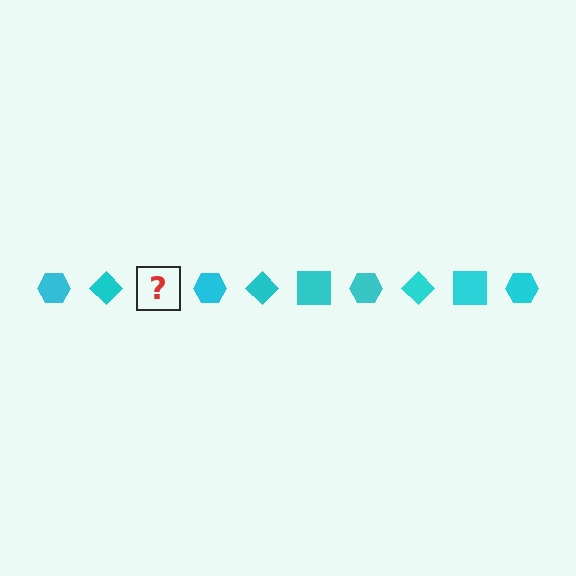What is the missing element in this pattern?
The missing element is a cyan square.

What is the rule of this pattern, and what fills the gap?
The rule is that the pattern cycles through hexagon, diamond, square shapes in cyan. The gap should be filled with a cyan square.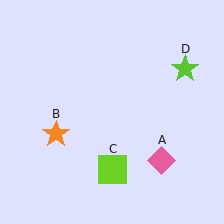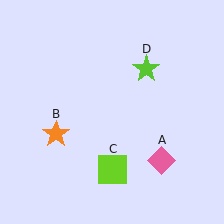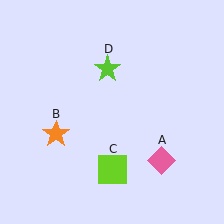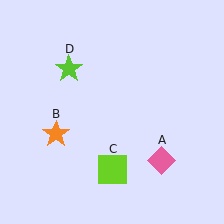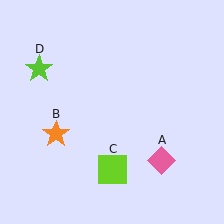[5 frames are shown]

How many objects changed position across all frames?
1 object changed position: lime star (object D).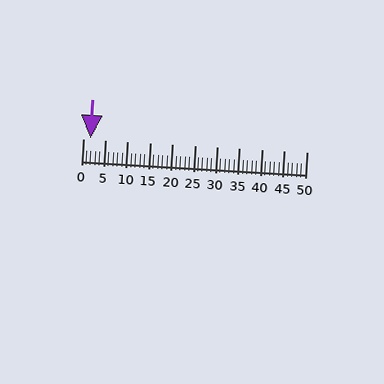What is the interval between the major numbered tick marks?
The major tick marks are spaced 5 units apart.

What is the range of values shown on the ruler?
The ruler shows values from 0 to 50.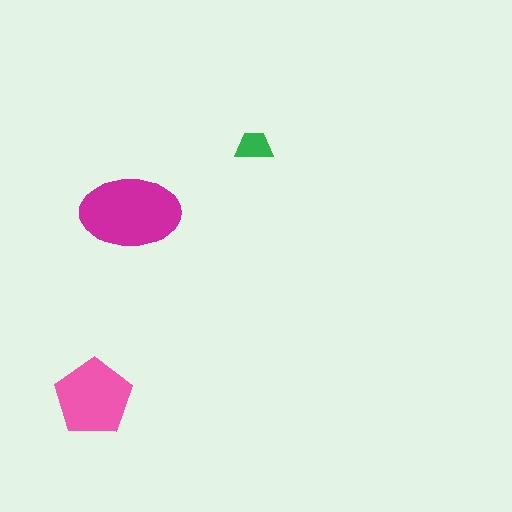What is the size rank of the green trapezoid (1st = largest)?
3rd.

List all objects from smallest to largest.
The green trapezoid, the pink pentagon, the magenta ellipse.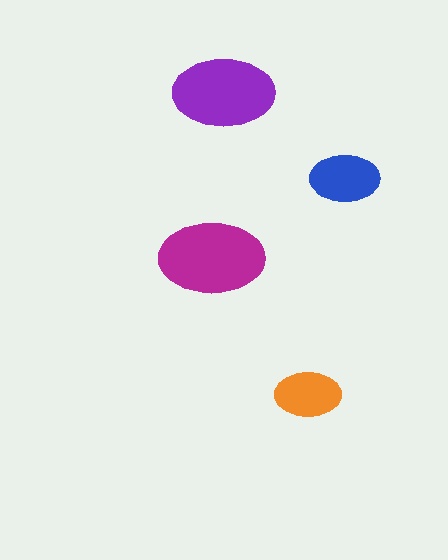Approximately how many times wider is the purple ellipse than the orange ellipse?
About 1.5 times wider.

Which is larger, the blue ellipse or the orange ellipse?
The blue one.